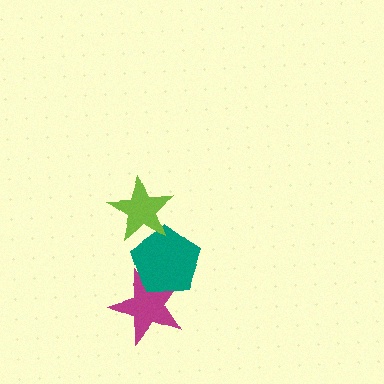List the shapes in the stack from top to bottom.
From top to bottom: the lime star, the teal pentagon, the magenta star.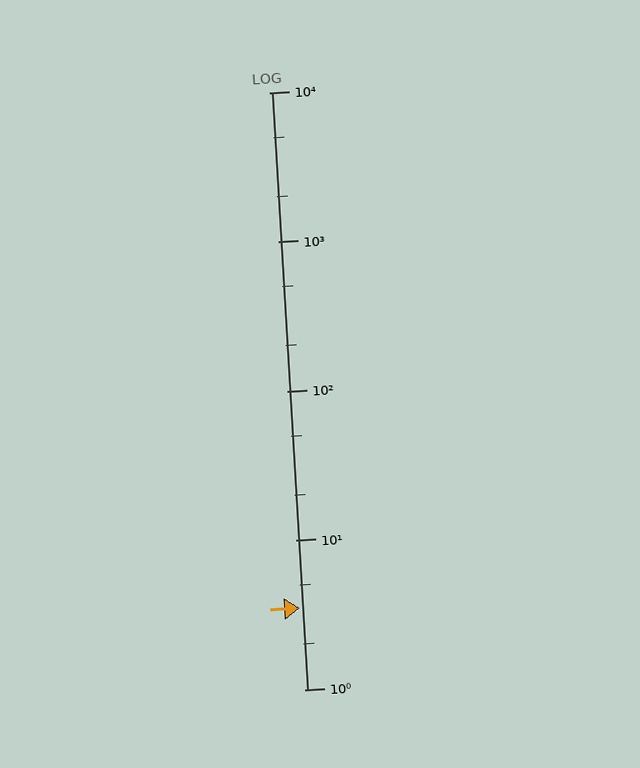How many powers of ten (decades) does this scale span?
The scale spans 4 decades, from 1 to 10000.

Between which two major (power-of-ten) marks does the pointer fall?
The pointer is between 1 and 10.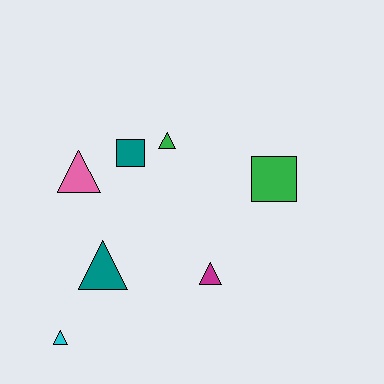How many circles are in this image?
There are no circles.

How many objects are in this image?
There are 7 objects.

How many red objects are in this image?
There are no red objects.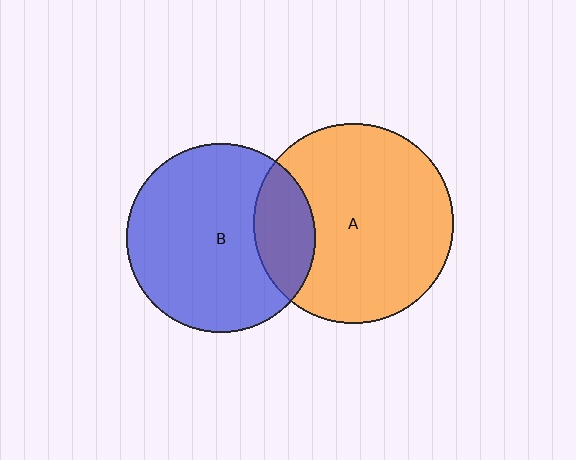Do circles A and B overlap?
Yes.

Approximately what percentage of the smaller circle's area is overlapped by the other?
Approximately 20%.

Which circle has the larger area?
Circle A (orange).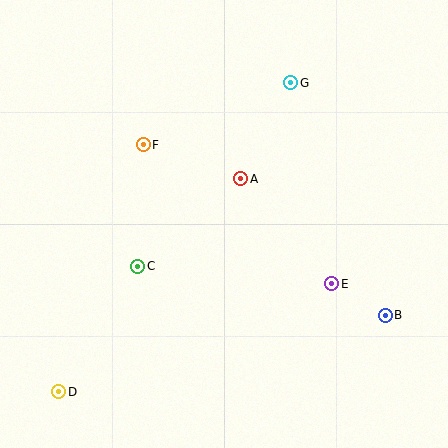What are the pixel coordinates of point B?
Point B is at (385, 315).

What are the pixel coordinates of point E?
Point E is at (332, 284).